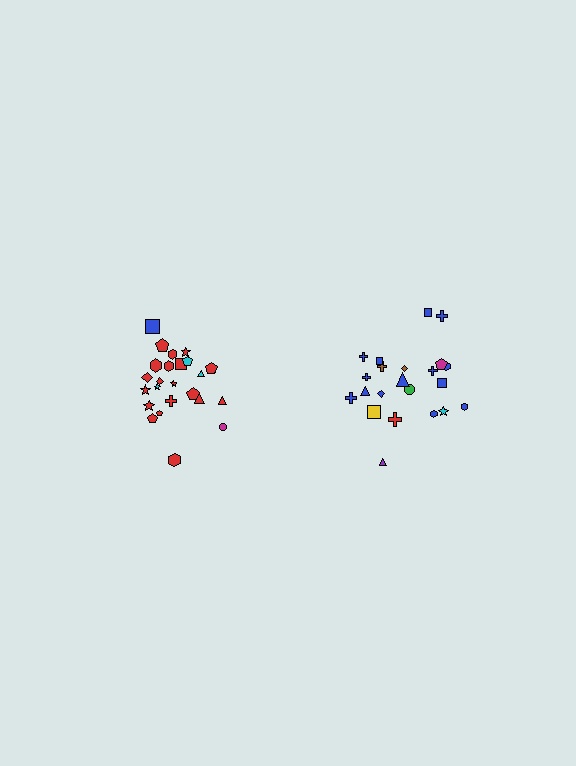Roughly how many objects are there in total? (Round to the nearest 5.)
Roughly 45 objects in total.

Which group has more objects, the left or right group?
The left group.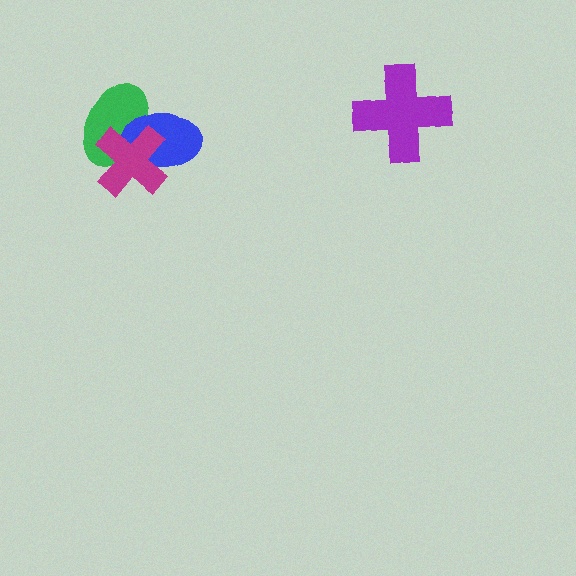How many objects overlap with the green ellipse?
2 objects overlap with the green ellipse.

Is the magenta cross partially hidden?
No, no other shape covers it.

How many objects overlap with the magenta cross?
2 objects overlap with the magenta cross.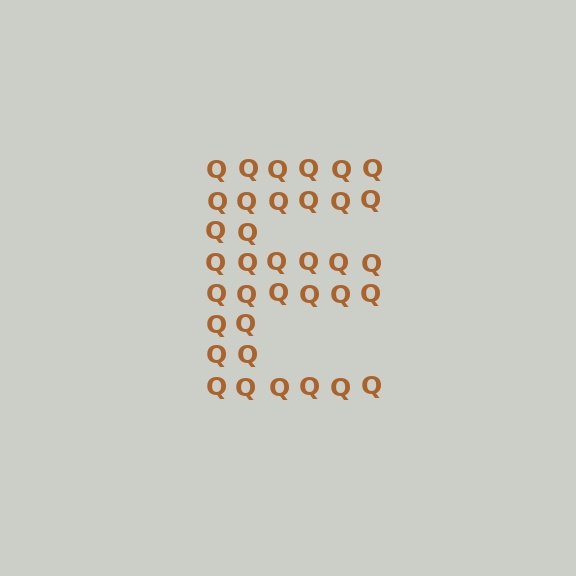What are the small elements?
The small elements are letter Q's.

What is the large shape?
The large shape is the letter E.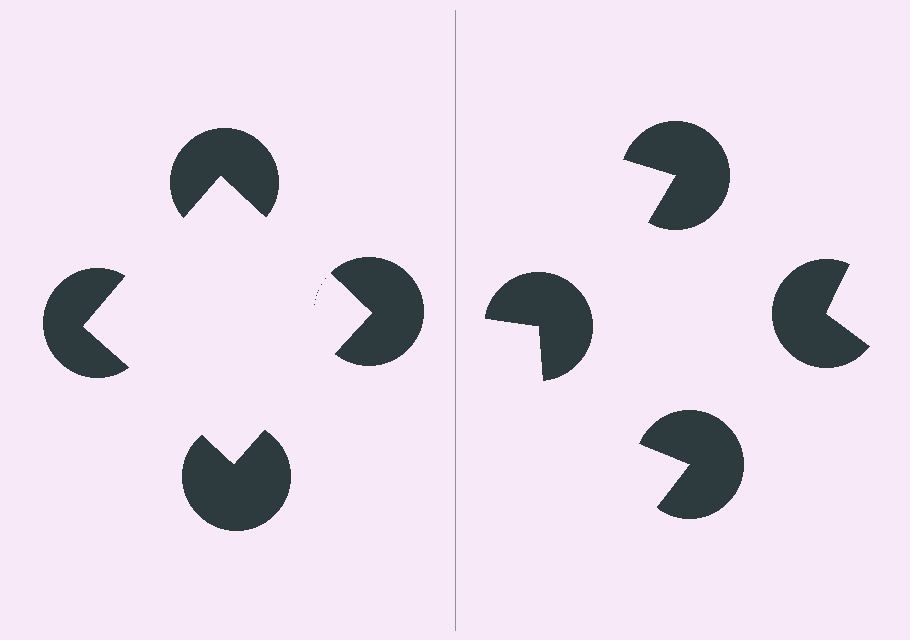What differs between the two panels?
The pac-man discs are positioned identically on both sides; only the wedge orientations differ. On the left they align to a square; on the right they are misaligned.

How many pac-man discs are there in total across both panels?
8 — 4 on each side.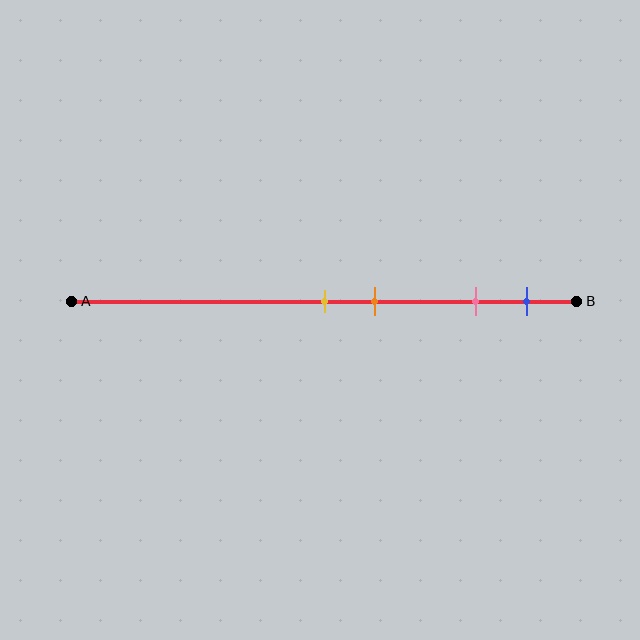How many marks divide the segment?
There are 4 marks dividing the segment.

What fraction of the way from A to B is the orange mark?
The orange mark is approximately 60% (0.6) of the way from A to B.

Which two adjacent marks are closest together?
The yellow and orange marks are the closest adjacent pair.